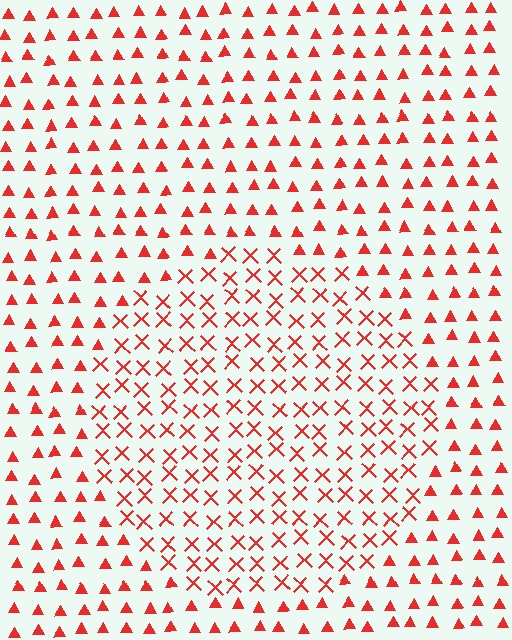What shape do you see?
I see a circle.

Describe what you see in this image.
The image is filled with small red elements arranged in a uniform grid. A circle-shaped region contains X marks, while the surrounding area contains triangles. The boundary is defined purely by the change in element shape.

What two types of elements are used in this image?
The image uses X marks inside the circle region and triangles outside it.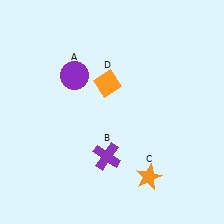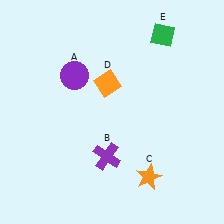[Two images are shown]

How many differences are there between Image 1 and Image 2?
There is 1 difference between the two images.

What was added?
A green diamond (E) was added in Image 2.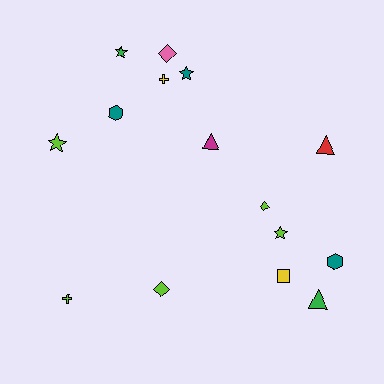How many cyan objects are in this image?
There are no cyan objects.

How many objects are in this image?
There are 15 objects.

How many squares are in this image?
There is 1 square.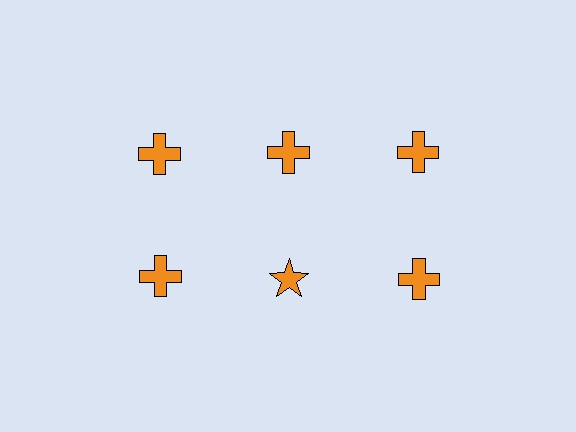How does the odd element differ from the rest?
It has a different shape: star instead of cross.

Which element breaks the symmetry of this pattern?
The orange star in the second row, second from left column breaks the symmetry. All other shapes are orange crosses.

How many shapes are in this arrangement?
There are 6 shapes arranged in a grid pattern.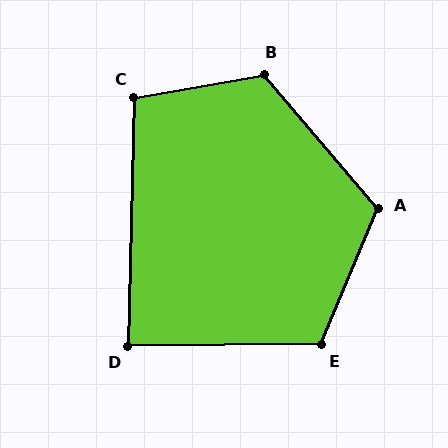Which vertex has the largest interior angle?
B, at approximately 120 degrees.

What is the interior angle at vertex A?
Approximately 117 degrees (obtuse).